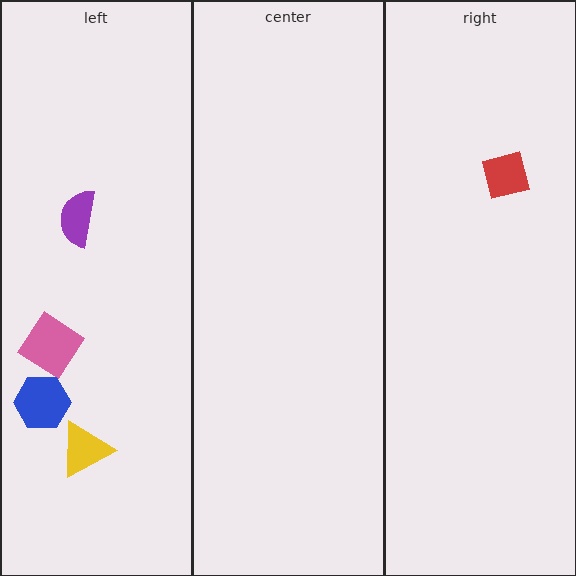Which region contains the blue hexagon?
The left region.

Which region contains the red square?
The right region.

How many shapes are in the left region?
4.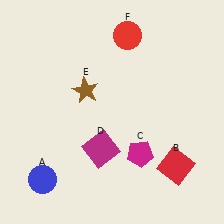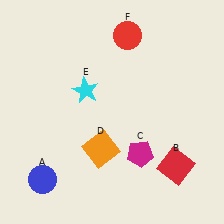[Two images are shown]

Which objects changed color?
D changed from magenta to orange. E changed from brown to cyan.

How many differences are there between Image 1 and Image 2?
There are 2 differences between the two images.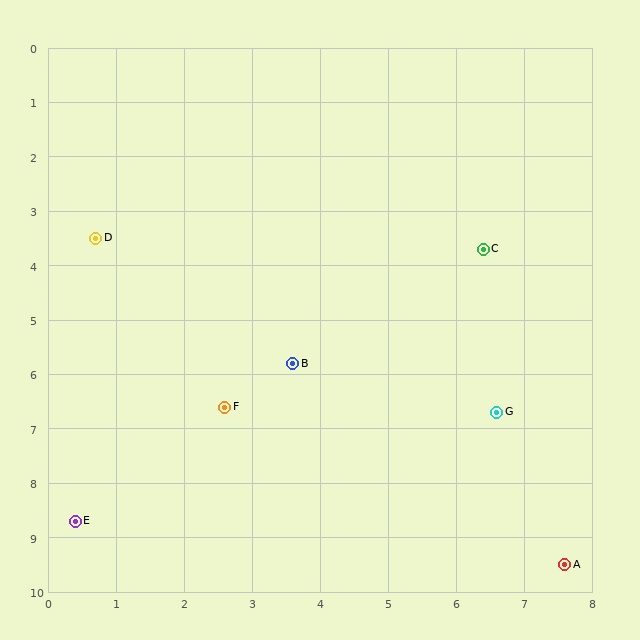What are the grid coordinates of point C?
Point C is at approximately (6.4, 3.7).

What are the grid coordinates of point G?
Point G is at approximately (6.6, 6.7).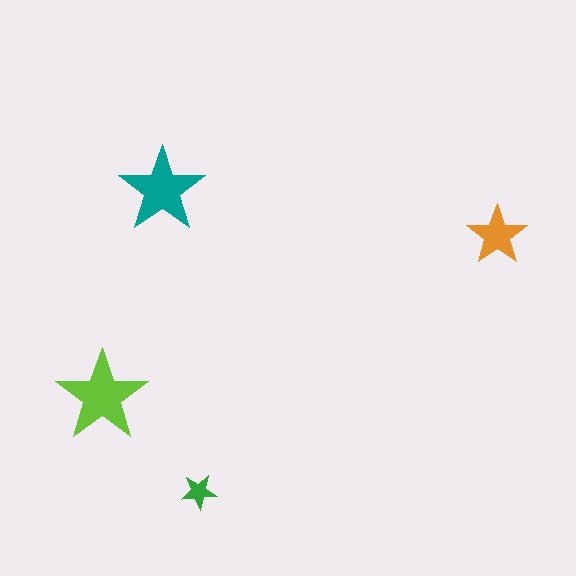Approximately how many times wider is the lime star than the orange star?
About 1.5 times wider.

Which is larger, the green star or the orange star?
The orange one.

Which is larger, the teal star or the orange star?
The teal one.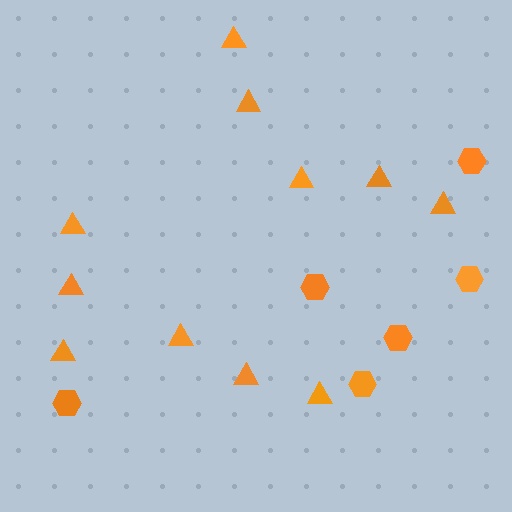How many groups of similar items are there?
There are 2 groups: one group of hexagons (6) and one group of triangles (11).